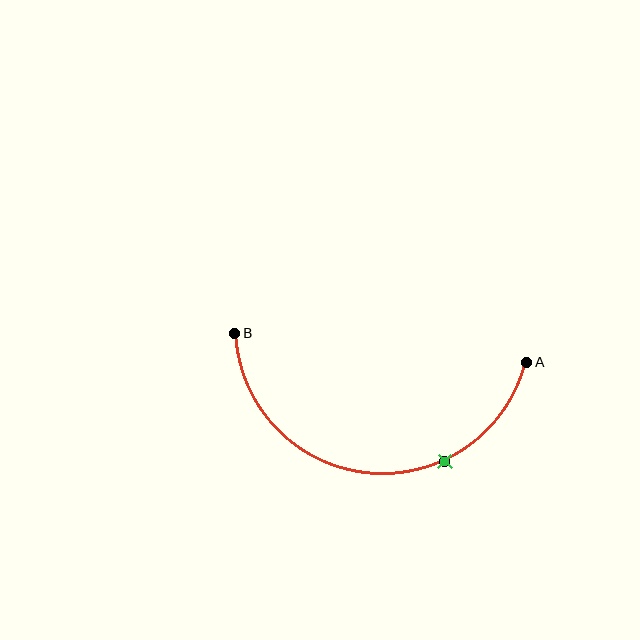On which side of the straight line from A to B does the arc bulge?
The arc bulges below the straight line connecting A and B.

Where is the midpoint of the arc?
The arc midpoint is the point on the curve farthest from the straight line joining A and B. It sits below that line.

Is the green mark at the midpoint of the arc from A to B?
No. The green mark lies on the arc but is closer to endpoint A. The arc midpoint would be at the point on the curve equidistant along the arc from both A and B.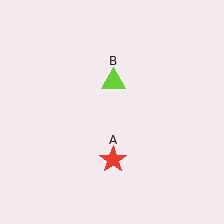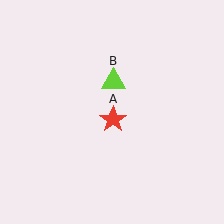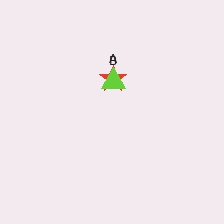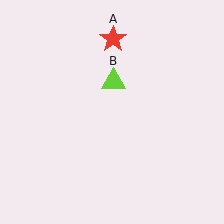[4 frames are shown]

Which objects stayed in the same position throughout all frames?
Lime triangle (object B) remained stationary.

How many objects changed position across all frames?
1 object changed position: red star (object A).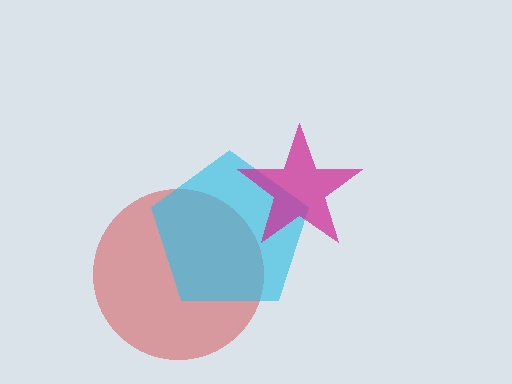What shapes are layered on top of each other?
The layered shapes are: a red circle, a cyan pentagon, a magenta star.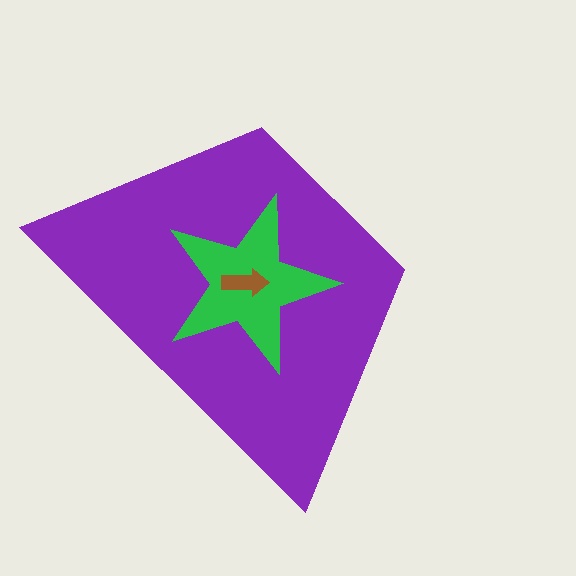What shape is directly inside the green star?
The brown arrow.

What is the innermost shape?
The brown arrow.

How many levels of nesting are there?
3.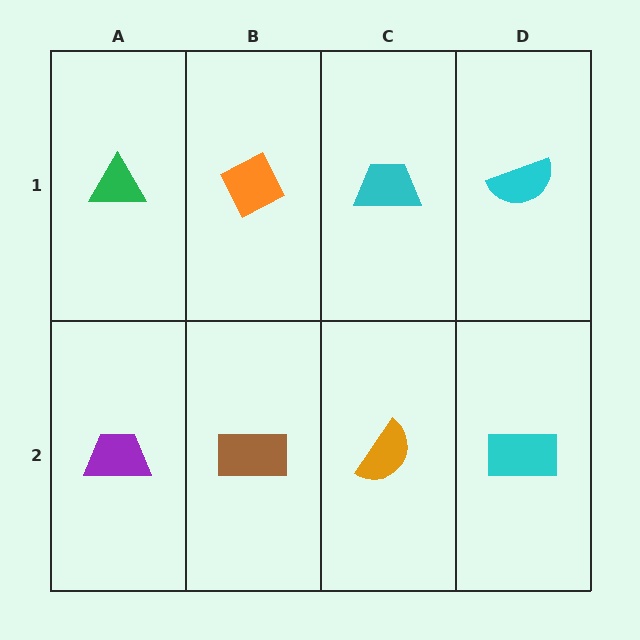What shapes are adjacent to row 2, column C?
A cyan trapezoid (row 1, column C), a brown rectangle (row 2, column B), a cyan rectangle (row 2, column D).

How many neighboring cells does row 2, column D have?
2.